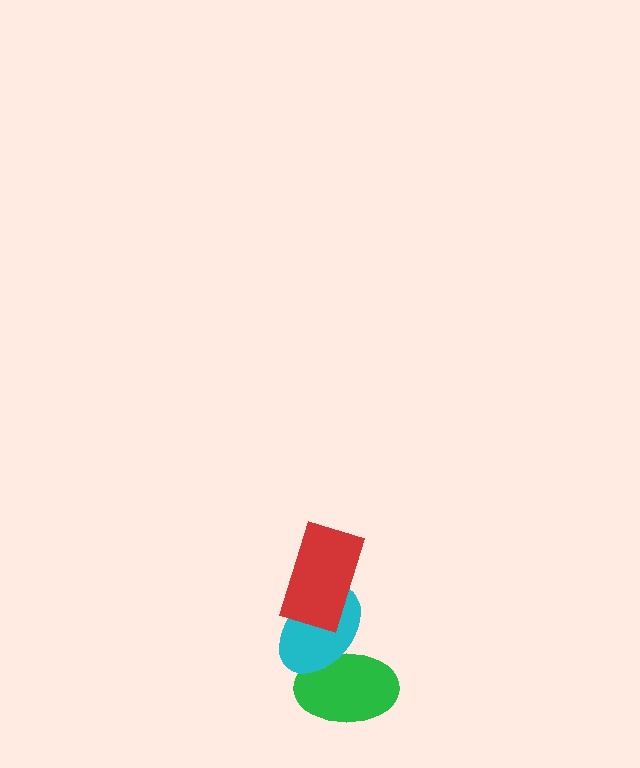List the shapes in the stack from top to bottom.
From top to bottom: the red rectangle, the cyan ellipse, the green ellipse.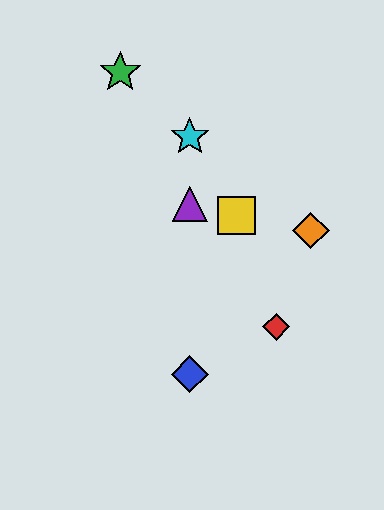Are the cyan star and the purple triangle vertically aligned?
Yes, both are at x≈190.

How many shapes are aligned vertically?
3 shapes (the blue diamond, the purple triangle, the cyan star) are aligned vertically.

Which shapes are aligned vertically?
The blue diamond, the purple triangle, the cyan star are aligned vertically.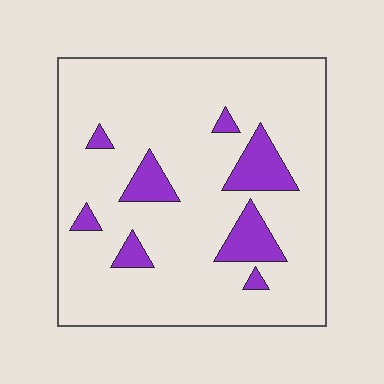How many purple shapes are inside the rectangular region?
8.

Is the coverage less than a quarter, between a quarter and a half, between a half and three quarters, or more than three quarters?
Less than a quarter.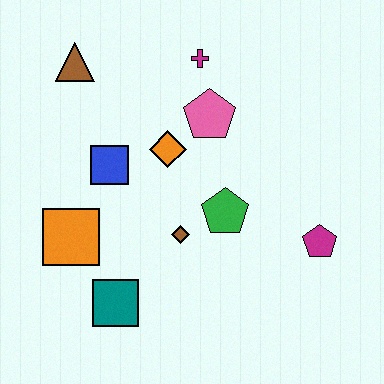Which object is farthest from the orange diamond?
The magenta pentagon is farthest from the orange diamond.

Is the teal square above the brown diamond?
No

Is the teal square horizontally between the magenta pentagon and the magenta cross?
No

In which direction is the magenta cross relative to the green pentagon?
The magenta cross is above the green pentagon.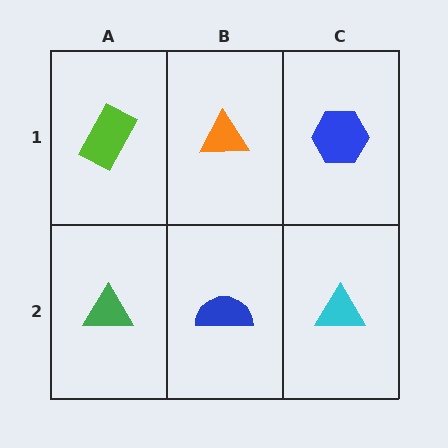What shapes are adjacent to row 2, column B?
An orange triangle (row 1, column B), a green triangle (row 2, column A), a cyan triangle (row 2, column C).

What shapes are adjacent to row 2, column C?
A blue hexagon (row 1, column C), a blue semicircle (row 2, column B).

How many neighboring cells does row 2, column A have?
2.